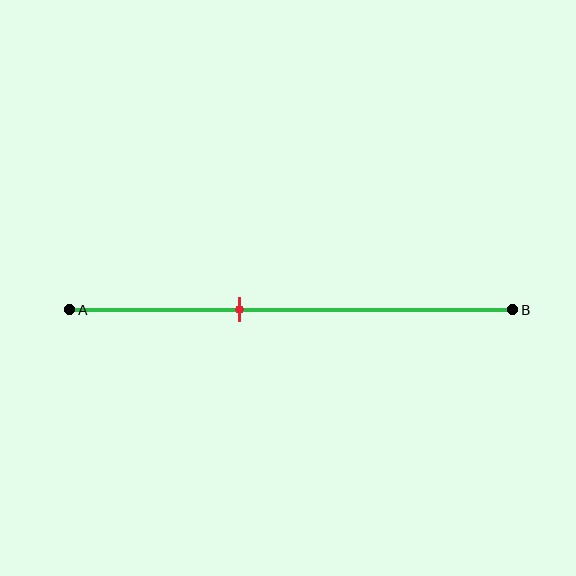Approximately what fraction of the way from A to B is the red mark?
The red mark is approximately 40% of the way from A to B.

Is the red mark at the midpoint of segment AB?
No, the mark is at about 40% from A, not at the 50% midpoint.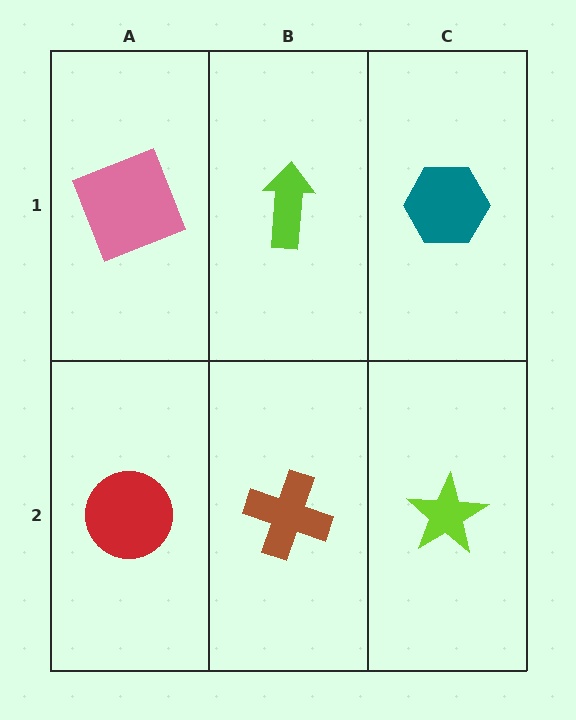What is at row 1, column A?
A pink square.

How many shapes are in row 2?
3 shapes.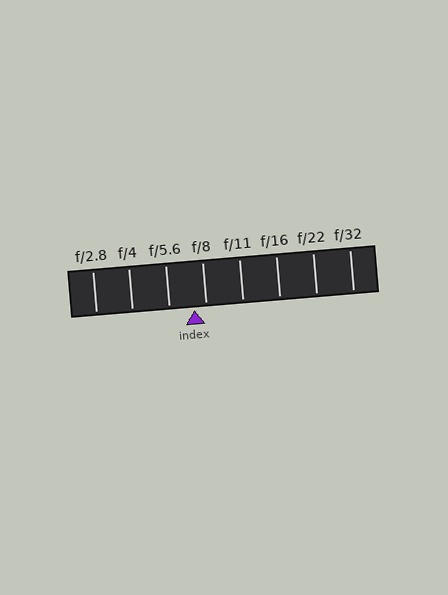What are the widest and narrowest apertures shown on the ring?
The widest aperture shown is f/2.8 and the narrowest is f/32.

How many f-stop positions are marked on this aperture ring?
There are 8 f-stop positions marked.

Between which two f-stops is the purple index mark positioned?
The index mark is between f/5.6 and f/8.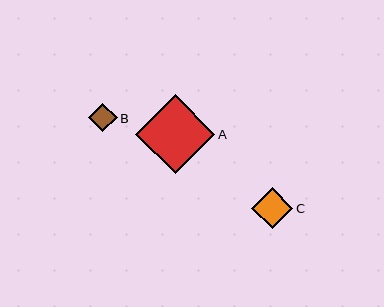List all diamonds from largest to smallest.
From largest to smallest: A, C, B.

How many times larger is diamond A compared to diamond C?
Diamond A is approximately 1.9 times the size of diamond C.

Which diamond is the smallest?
Diamond B is the smallest with a size of approximately 29 pixels.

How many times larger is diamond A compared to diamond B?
Diamond A is approximately 2.8 times the size of diamond B.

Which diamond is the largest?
Diamond A is the largest with a size of approximately 79 pixels.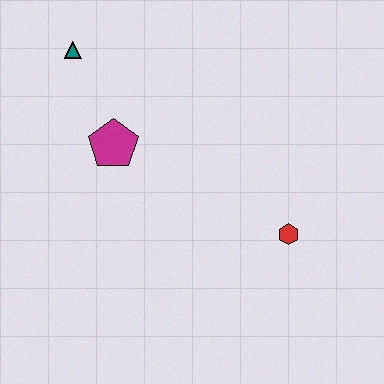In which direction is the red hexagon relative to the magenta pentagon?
The red hexagon is to the right of the magenta pentagon.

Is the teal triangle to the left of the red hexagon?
Yes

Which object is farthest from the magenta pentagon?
The red hexagon is farthest from the magenta pentagon.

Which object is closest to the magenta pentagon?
The teal triangle is closest to the magenta pentagon.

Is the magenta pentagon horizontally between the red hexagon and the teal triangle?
Yes